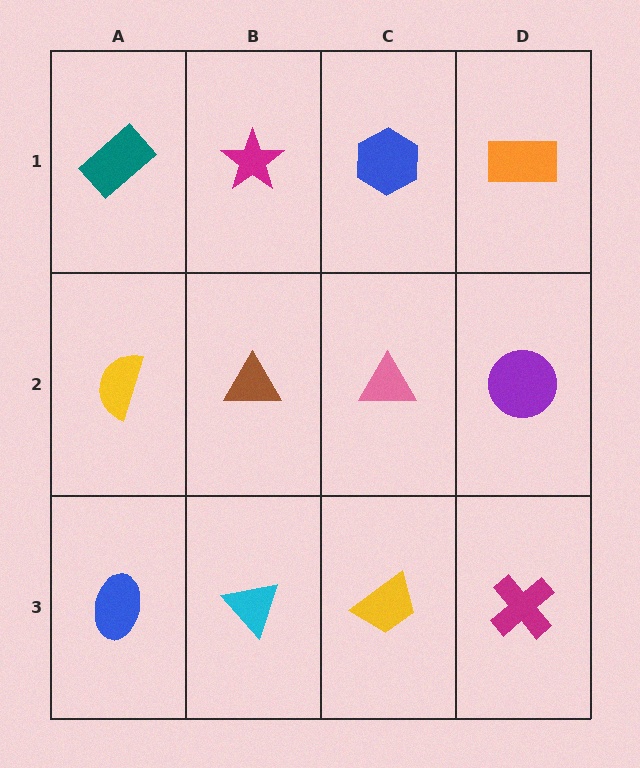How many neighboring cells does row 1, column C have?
3.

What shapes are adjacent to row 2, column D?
An orange rectangle (row 1, column D), a magenta cross (row 3, column D), a pink triangle (row 2, column C).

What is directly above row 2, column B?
A magenta star.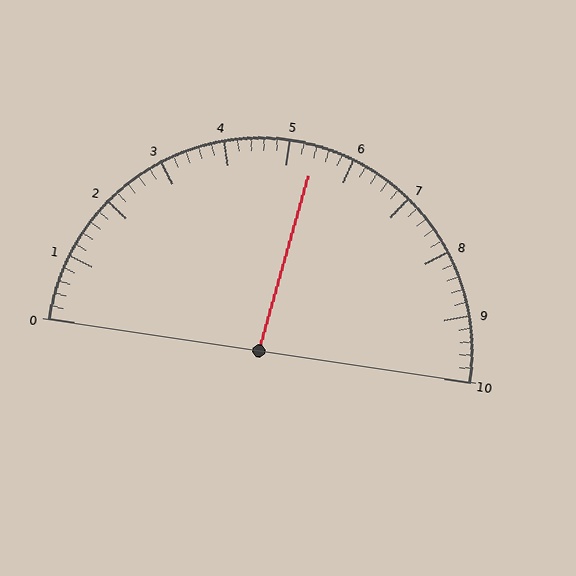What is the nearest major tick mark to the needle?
The nearest major tick mark is 5.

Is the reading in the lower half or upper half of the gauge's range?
The reading is in the upper half of the range (0 to 10).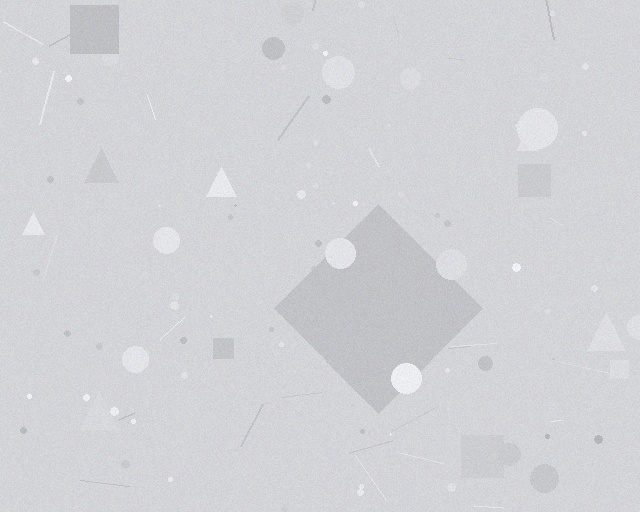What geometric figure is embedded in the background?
A diamond is embedded in the background.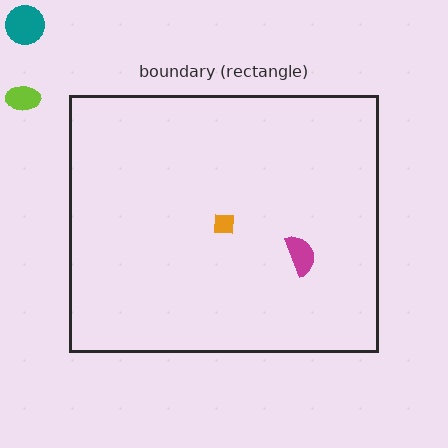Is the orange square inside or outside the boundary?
Inside.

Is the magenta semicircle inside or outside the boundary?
Inside.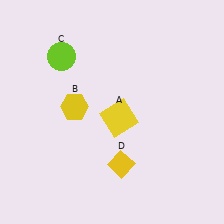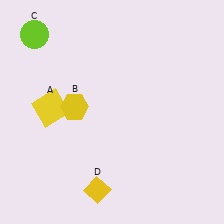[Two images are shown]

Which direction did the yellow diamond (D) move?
The yellow diamond (D) moved down.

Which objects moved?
The objects that moved are: the yellow square (A), the lime circle (C), the yellow diamond (D).